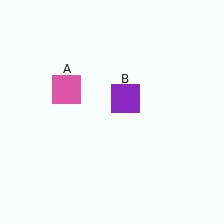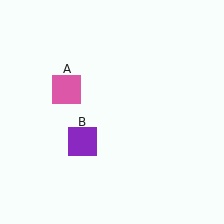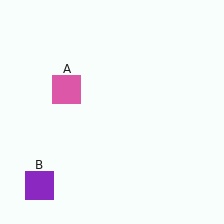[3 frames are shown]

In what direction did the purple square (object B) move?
The purple square (object B) moved down and to the left.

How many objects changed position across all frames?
1 object changed position: purple square (object B).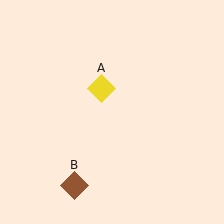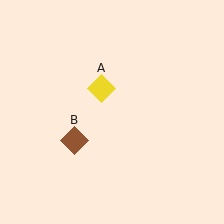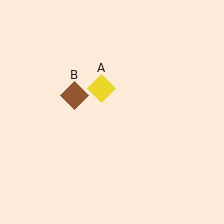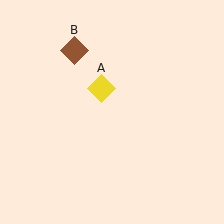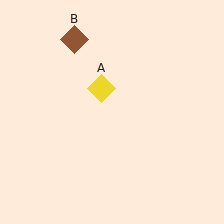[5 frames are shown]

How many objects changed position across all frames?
1 object changed position: brown diamond (object B).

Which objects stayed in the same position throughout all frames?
Yellow diamond (object A) remained stationary.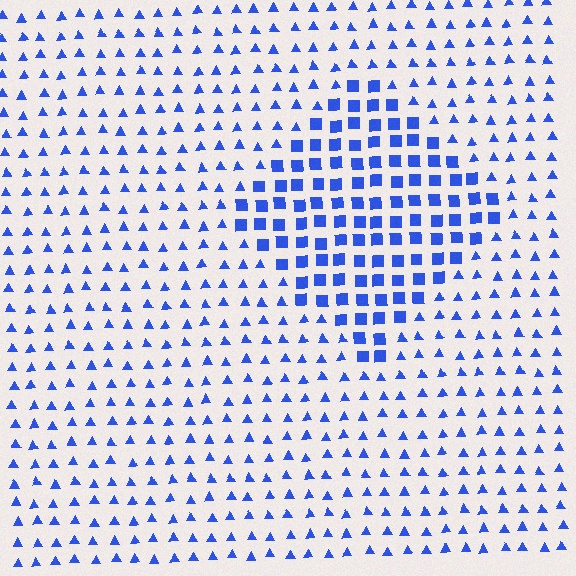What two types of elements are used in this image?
The image uses squares inside the diamond region and triangles outside it.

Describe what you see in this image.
The image is filled with small blue elements arranged in a uniform grid. A diamond-shaped region contains squares, while the surrounding area contains triangles. The boundary is defined purely by the change in element shape.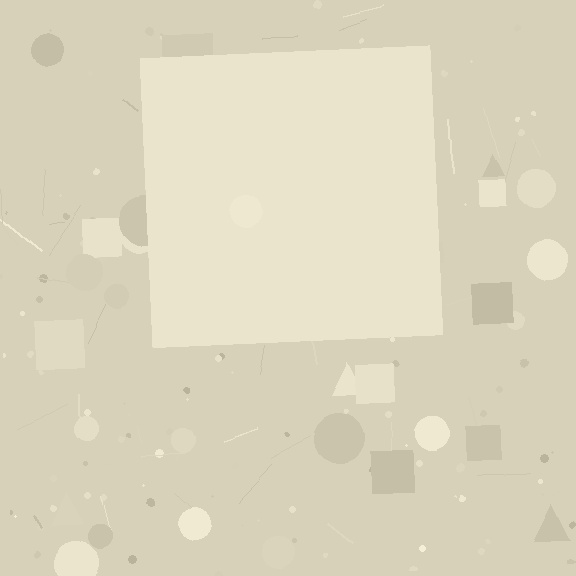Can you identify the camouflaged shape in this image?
The camouflaged shape is a square.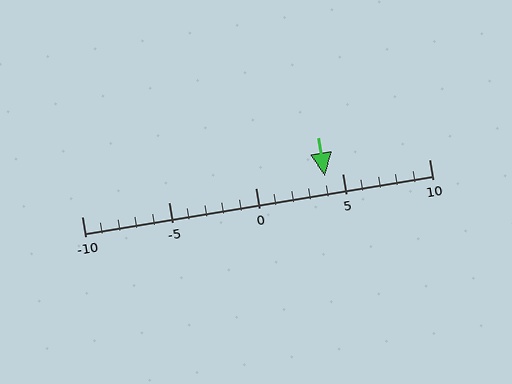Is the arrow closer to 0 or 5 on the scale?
The arrow is closer to 5.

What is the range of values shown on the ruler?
The ruler shows values from -10 to 10.